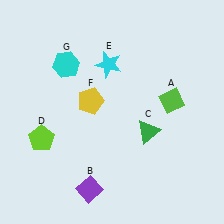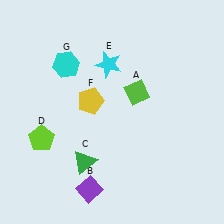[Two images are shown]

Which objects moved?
The objects that moved are: the lime diamond (A), the green triangle (C).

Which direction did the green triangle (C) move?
The green triangle (C) moved left.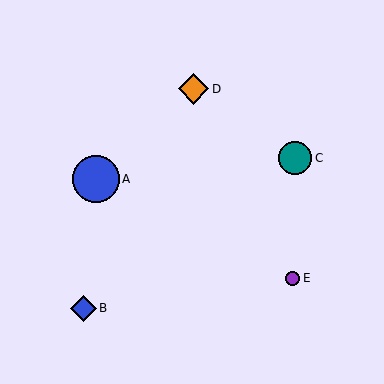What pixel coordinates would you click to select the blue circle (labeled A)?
Click at (96, 179) to select the blue circle A.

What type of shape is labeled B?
Shape B is a blue diamond.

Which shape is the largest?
The blue circle (labeled A) is the largest.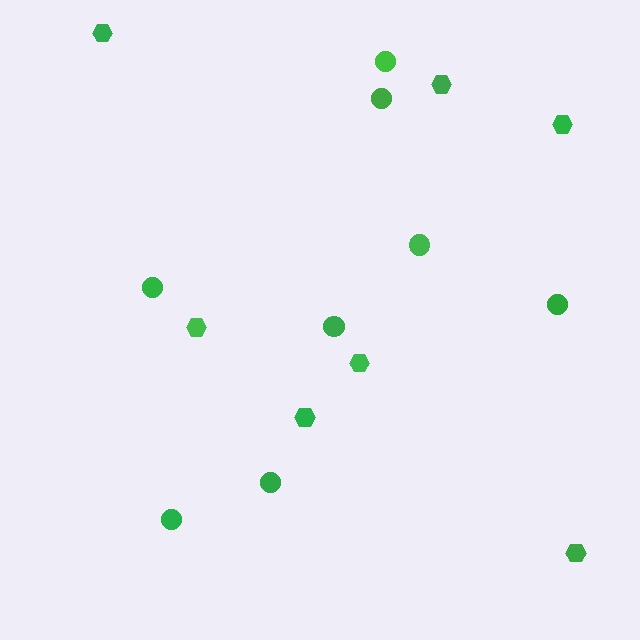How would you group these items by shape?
There are 2 groups: one group of hexagons (7) and one group of circles (8).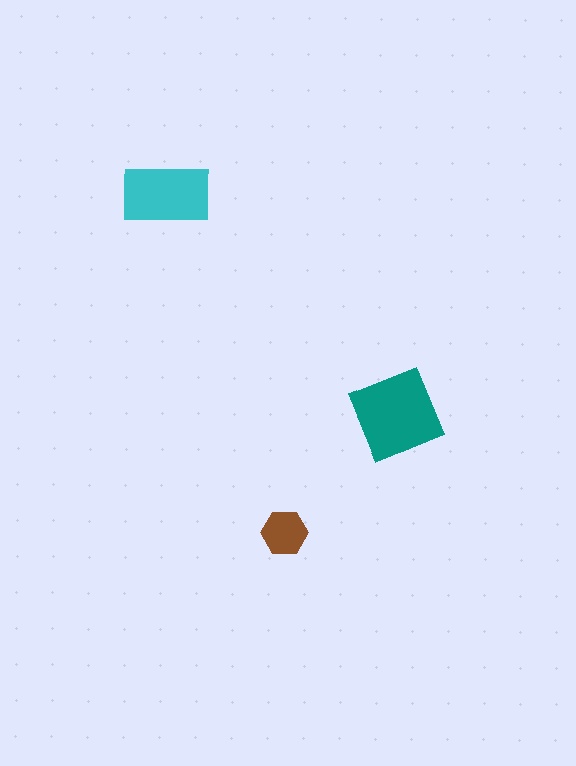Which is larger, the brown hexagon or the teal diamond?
The teal diamond.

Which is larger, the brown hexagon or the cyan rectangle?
The cyan rectangle.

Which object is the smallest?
The brown hexagon.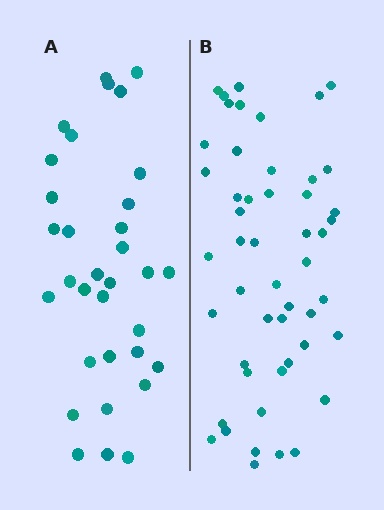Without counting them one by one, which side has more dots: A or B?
Region B (the right region) has more dots.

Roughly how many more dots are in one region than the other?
Region B has approximately 15 more dots than region A.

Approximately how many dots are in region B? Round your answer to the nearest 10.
About 50 dots.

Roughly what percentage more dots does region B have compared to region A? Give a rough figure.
About 50% more.